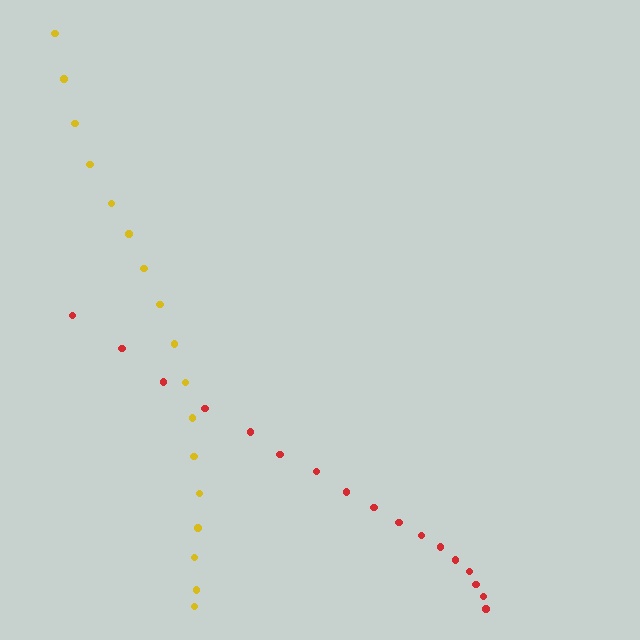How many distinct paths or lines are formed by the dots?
There are 2 distinct paths.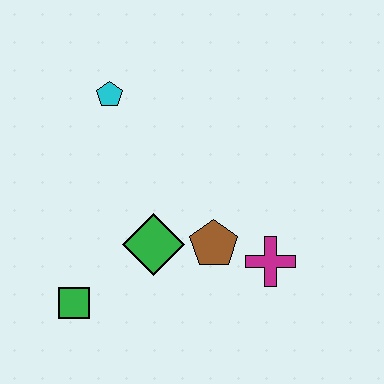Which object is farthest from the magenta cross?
The cyan pentagon is farthest from the magenta cross.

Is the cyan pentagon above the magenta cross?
Yes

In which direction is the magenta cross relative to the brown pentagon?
The magenta cross is to the right of the brown pentagon.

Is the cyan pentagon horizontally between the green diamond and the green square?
Yes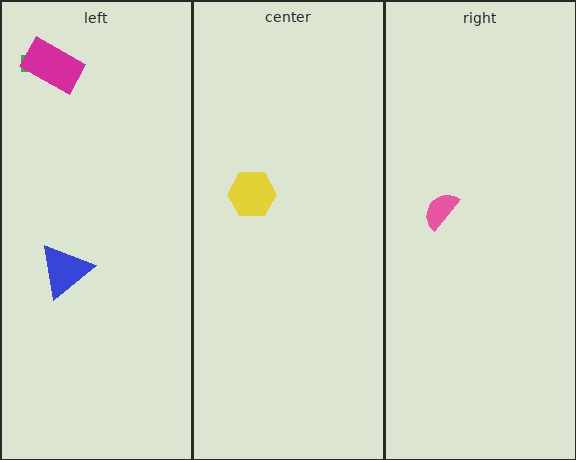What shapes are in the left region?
The green arrow, the blue triangle, the magenta rectangle.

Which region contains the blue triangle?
The left region.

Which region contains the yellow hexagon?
The center region.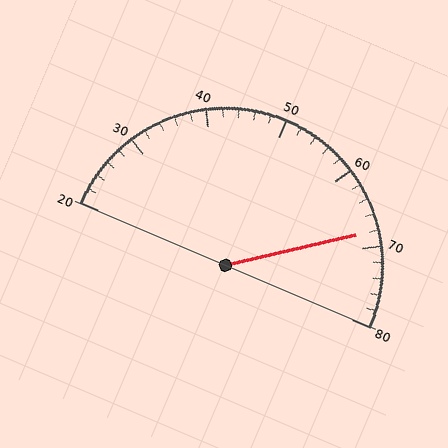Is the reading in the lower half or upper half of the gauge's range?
The reading is in the upper half of the range (20 to 80).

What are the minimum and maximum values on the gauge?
The gauge ranges from 20 to 80.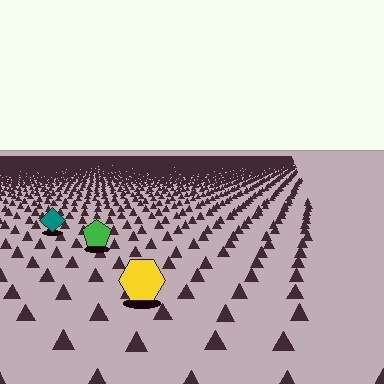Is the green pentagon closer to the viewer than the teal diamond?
Yes. The green pentagon is closer — you can tell from the texture gradient: the ground texture is coarser near it.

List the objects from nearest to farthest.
From nearest to farthest: the yellow hexagon, the green pentagon, the teal diamond.